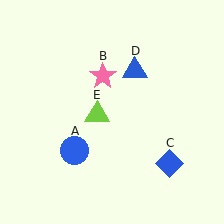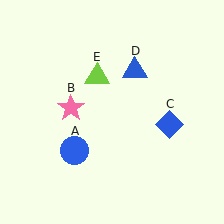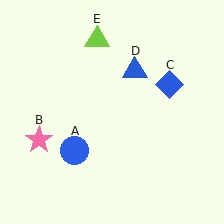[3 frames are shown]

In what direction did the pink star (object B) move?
The pink star (object B) moved down and to the left.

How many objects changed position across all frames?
3 objects changed position: pink star (object B), blue diamond (object C), lime triangle (object E).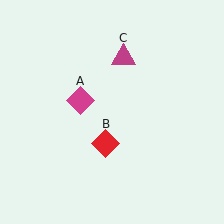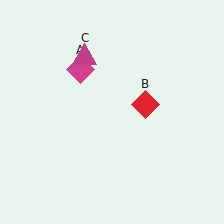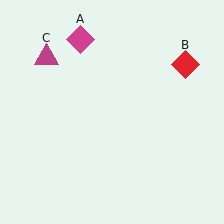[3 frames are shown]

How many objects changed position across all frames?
3 objects changed position: magenta diamond (object A), red diamond (object B), magenta triangle (object C).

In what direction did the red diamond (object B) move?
The red diamond (object B) moved up and to the right.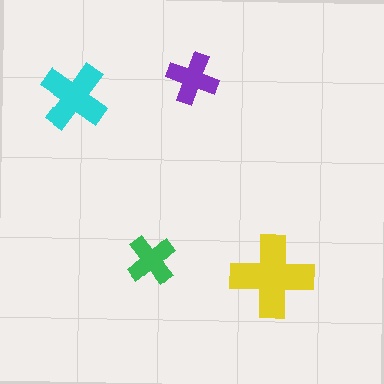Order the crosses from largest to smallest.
the yellow one, the cyan one, the purple one, the green one.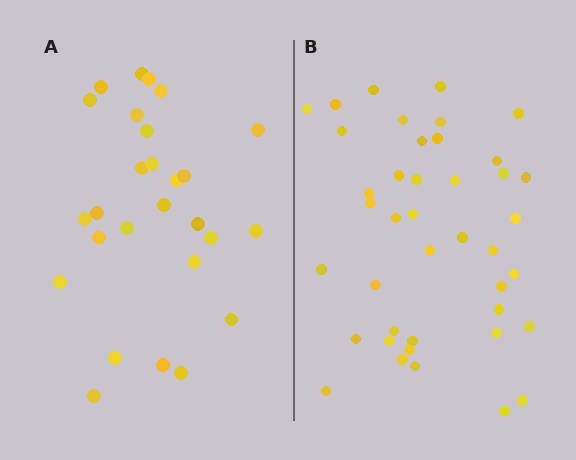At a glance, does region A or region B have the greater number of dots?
Region B (the right region) has more dots.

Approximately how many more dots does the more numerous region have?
Region B has approximately 15 more dots than region A.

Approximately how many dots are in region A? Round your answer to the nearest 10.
About 30 dots. (The exact count is 27, which rounds to 30.)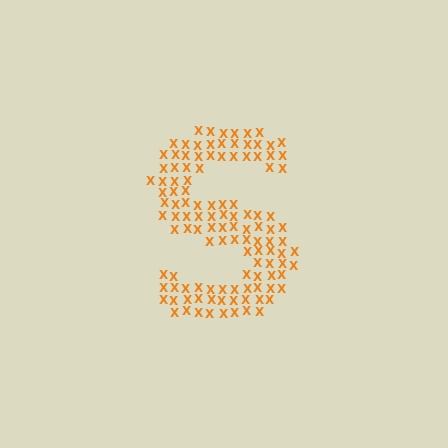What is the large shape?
The large shape is the letter S.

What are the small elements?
The small elements are letter X's.